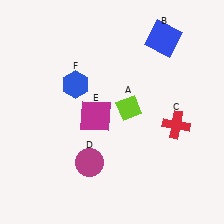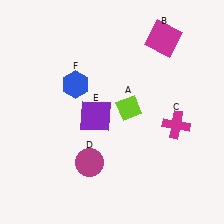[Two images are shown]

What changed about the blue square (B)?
In Image 1, B is blue. In Image 2, it changed to magenta.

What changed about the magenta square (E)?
In Image 1, E is magenta. In Image 2, it changed to purple.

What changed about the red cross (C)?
In Image 1, C is red. In Image 2, it changed to magenta.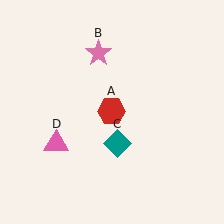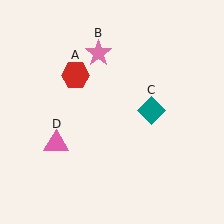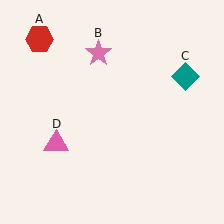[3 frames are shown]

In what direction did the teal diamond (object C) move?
The teal diamond (object C) moved up and to the right.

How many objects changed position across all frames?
2 objects changed position: red hexagon (object A), teal diamond (object C).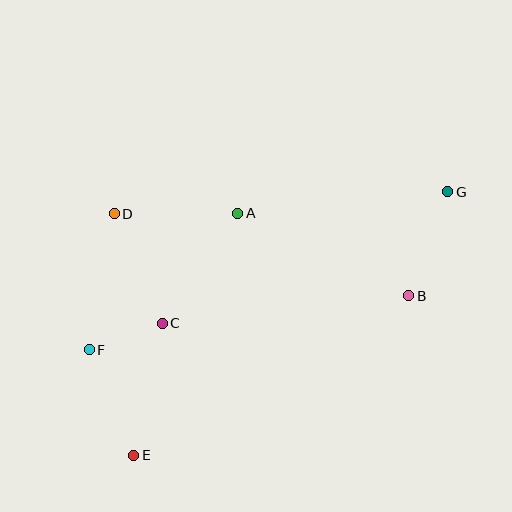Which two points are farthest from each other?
Points E and G are farthest from each other.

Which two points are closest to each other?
Points C and F are closest to each other.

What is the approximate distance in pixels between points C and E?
The distance between C and E is approximately 135 pixels.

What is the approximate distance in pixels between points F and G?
The distance between F and G is approximately 392 pixels.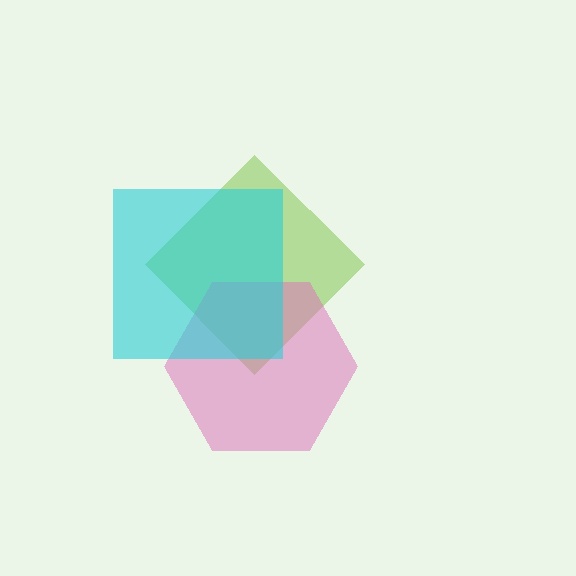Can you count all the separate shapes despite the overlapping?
Yes, there are 3 separate shapes.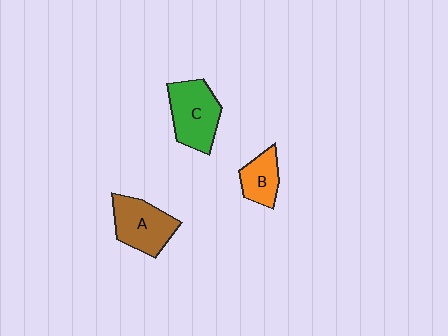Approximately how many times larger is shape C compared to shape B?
Approximately 1.7 times.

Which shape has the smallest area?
Shape B (orange).